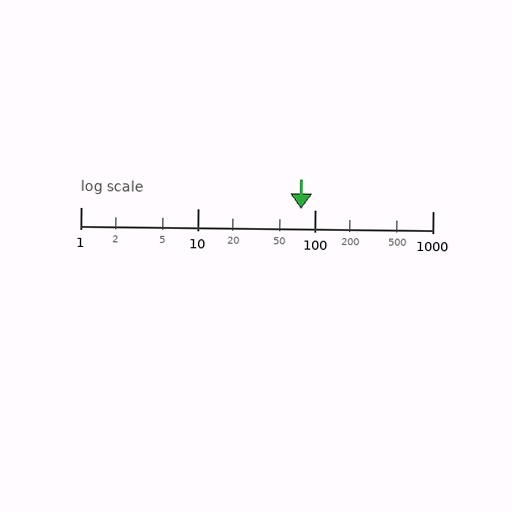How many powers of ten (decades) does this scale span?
The scale spans 3 decades, from 1 to 1000.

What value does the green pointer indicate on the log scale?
The pointer indicates approximately 76.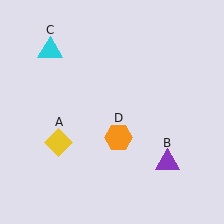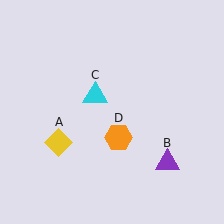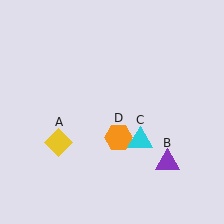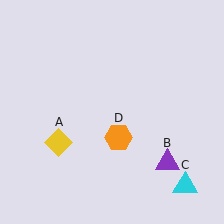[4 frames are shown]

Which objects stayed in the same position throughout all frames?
Yellow diamond (object A) and purple triangle (object B) and orange hexagon (object D) remained stationary.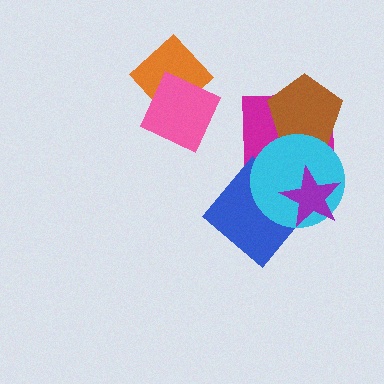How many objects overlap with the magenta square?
3 objects overlap with the magenta square.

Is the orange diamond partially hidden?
Yes, it is partially covered by another shape.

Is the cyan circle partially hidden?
Yes, it is partially covered by another shape.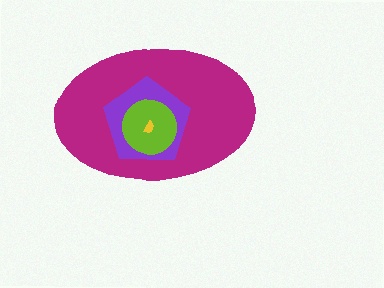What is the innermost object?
The yellow semicircle.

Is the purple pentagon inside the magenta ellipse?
Yes.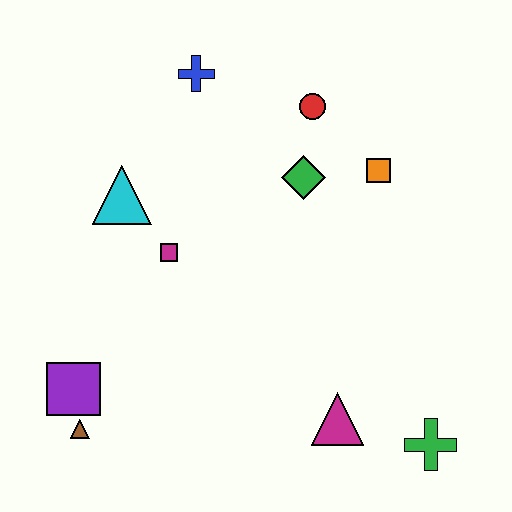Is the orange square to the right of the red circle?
Yes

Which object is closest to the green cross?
The magenta triangle is closest to the green cross.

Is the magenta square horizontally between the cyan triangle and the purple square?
No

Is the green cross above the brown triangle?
No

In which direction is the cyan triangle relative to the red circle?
The cyan triangle is to the left of the red circle.